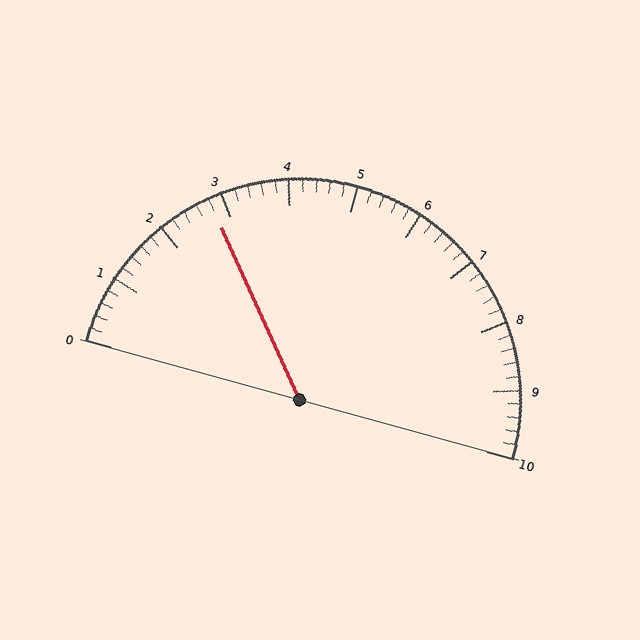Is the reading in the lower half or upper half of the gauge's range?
The reading is in the lower half of the range (0 to 10).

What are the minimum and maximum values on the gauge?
The gauge ranges from 0 to 10.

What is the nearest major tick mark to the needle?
The nearest major tick mark is 3.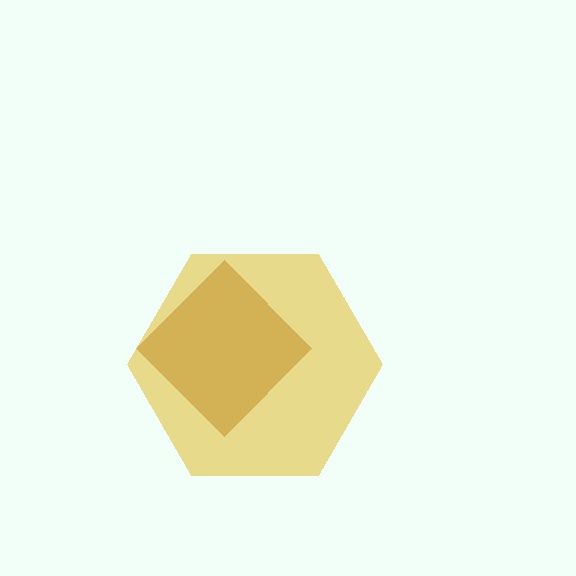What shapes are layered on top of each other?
The layered shapes are: a brown diamond, a yellow hexagon.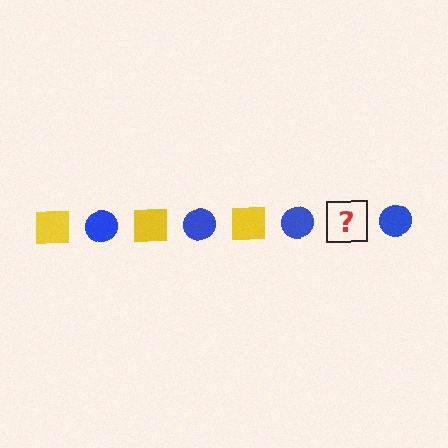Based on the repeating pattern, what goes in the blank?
The blank should be a yellow square.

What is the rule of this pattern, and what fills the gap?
The rule is that the pattern alternates between yellow square and blue circle. The gap should be filled with a yellow square.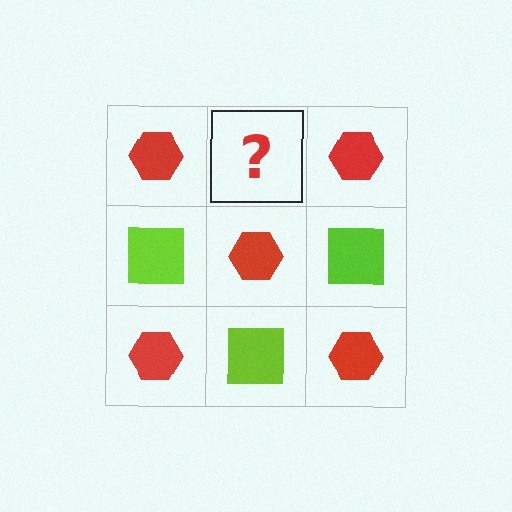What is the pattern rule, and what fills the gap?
The rule is that it alternates red hexagon and lime square in a checkerboard pattern. The gap should be filled with a lime square.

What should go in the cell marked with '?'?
The missing cell should contain a lime square.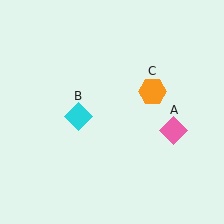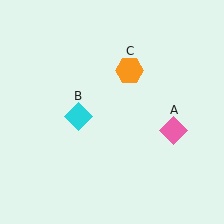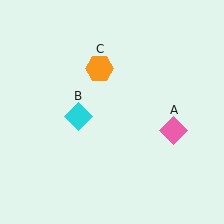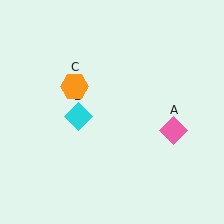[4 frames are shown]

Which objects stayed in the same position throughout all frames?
Pink diamond (object A) and cyan diamond (object B) remained stationary.